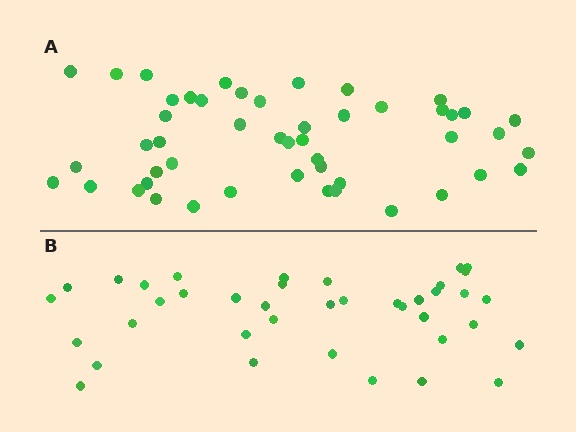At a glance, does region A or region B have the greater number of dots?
Region A (the top region) has more dots.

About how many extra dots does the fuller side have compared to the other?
Region A has roughly 10 or so more dots than region B.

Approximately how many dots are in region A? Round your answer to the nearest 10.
About 50 dots. (The exact count is 49, which rounds to 50.)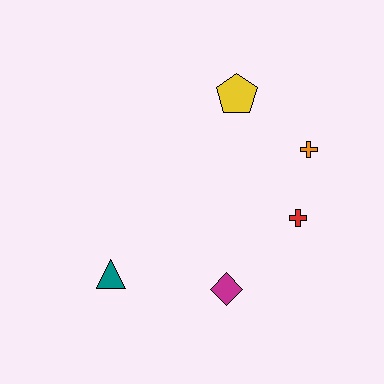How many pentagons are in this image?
There is 1 pentagon.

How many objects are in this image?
There are 5 objects.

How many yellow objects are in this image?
There is 1 yellow object.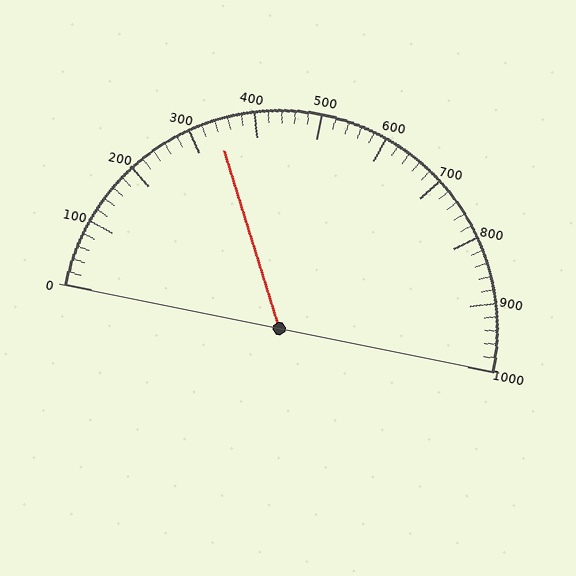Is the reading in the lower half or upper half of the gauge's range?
The reading is in the lower half of the range (0 to 1000).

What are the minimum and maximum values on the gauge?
The gauge ranges from 0 to 1000.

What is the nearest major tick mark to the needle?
The nearest major tick mark is 300.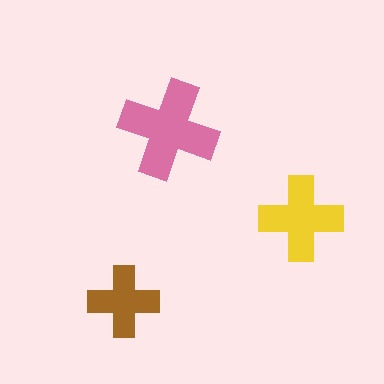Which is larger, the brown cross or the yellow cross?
The yellow one.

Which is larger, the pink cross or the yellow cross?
The pink one.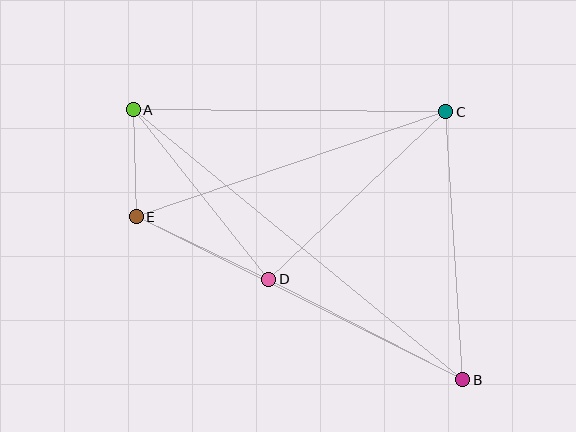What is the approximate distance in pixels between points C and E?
The distance between C and E is approximately 327 pixels.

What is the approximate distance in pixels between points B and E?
The distance between B and E is approximately 365 pixels.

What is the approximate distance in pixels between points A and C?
The distance between A and C is approximately 312 pixels.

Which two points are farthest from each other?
Points A and B are farthest from each other.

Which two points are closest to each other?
Points A and E are closest to each other.